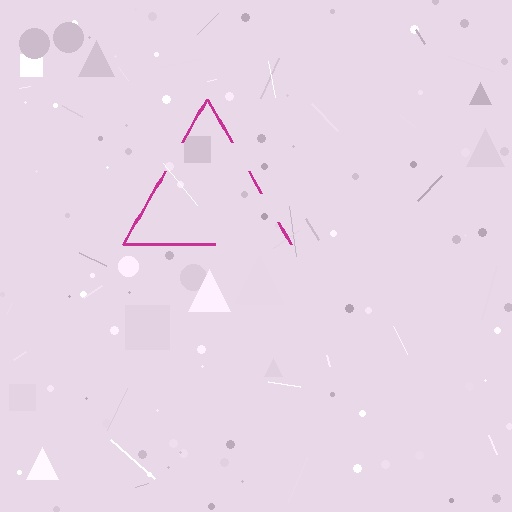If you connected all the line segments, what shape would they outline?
They would outline a triangle.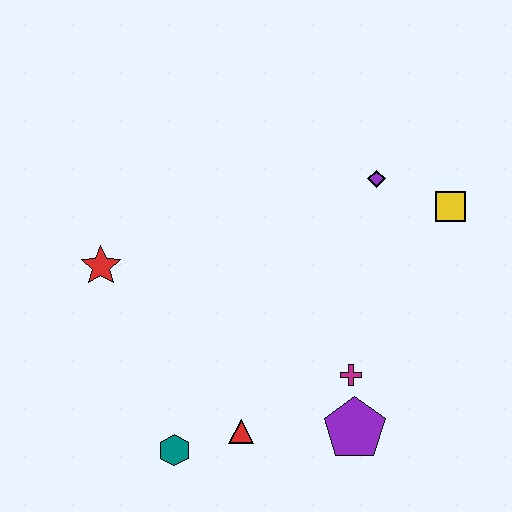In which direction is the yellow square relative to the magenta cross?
The yellow square is above the magenta cross.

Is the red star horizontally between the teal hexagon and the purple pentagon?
No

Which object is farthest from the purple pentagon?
The red star is farthest from the purple pentagon.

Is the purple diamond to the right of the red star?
Yes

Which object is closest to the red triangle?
The teal hexagon is closest to the red triangle.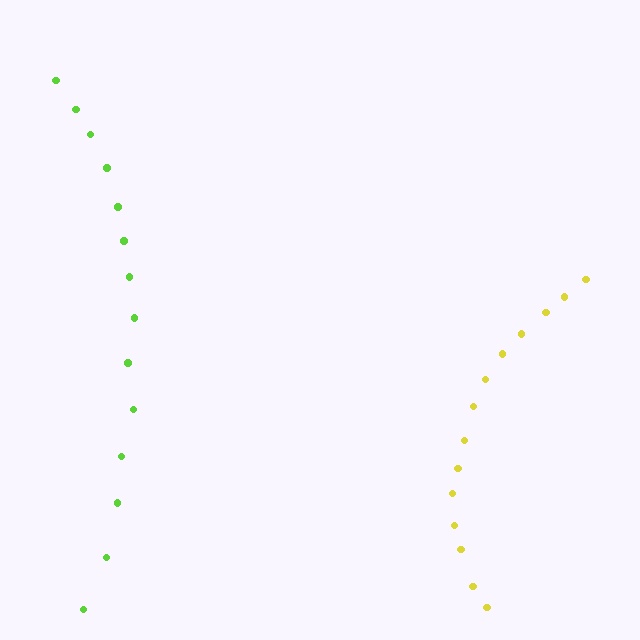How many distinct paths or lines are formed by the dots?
There are 2 distinct paths.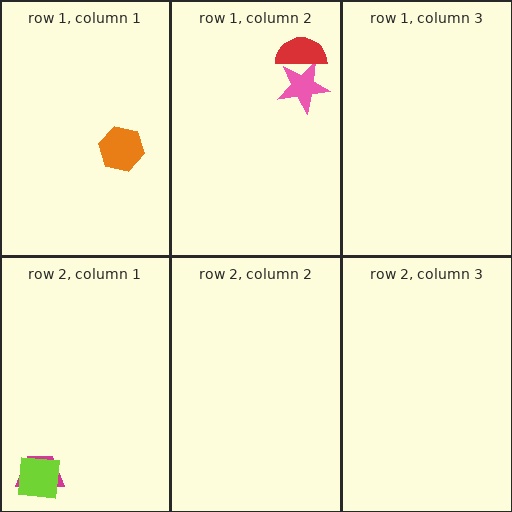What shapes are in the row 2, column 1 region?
The magenta trapezoid, the lime square.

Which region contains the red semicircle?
The row 1, column 2 region.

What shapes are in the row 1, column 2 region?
The pink star, the red semicircle.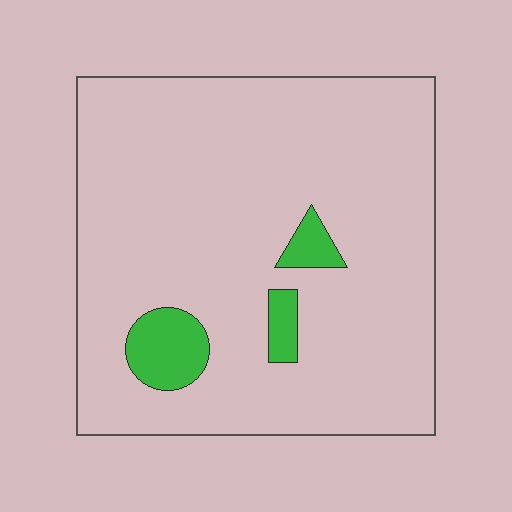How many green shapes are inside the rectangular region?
3.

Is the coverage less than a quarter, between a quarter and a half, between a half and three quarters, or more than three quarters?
Less than a quarter.